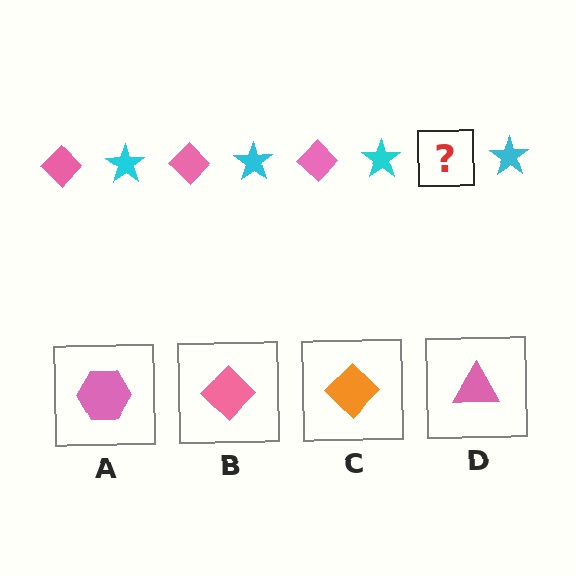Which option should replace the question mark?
Option B.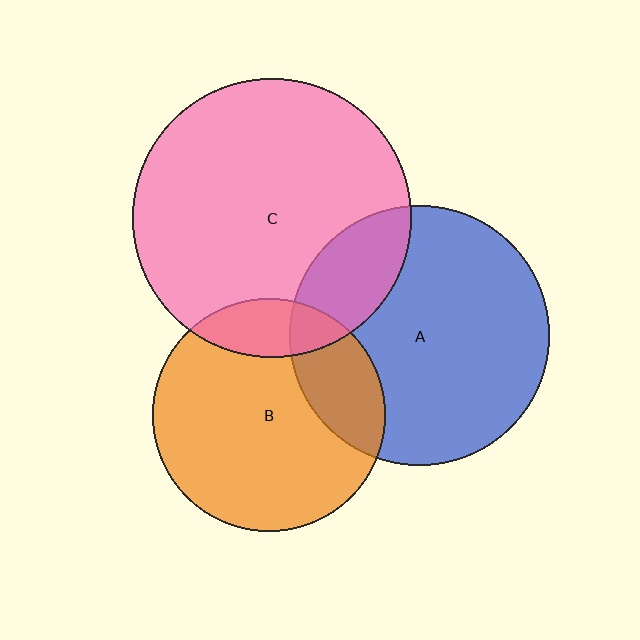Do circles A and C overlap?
Yes.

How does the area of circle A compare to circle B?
Approximately 1.3 times.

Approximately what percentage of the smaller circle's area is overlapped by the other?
Approximately 20%.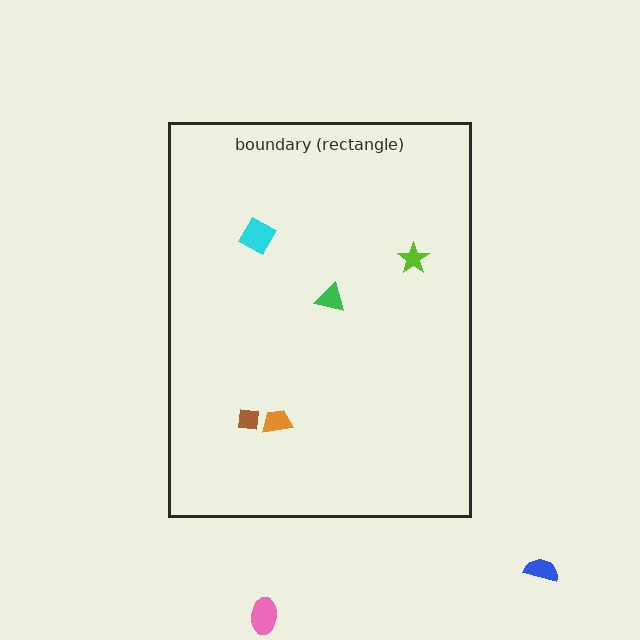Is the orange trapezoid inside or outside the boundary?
Inside.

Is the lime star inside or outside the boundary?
Inside.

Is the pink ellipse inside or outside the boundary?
Outside.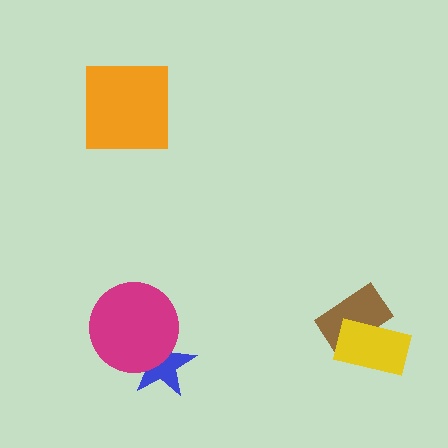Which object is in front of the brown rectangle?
The yellow rectangle is in front of the brown rectangle.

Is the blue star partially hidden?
Yes, it is partially covered by another shape.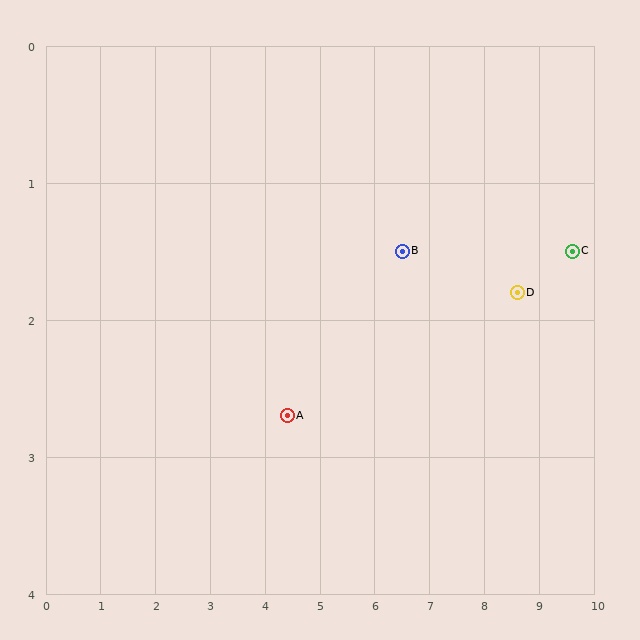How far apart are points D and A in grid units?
Points D and A are about 4.3 grid units apart.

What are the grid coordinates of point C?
Point C is at approximately (9.6, 1.5).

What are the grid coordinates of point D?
Point D is at approximately (8.6, 1.8).